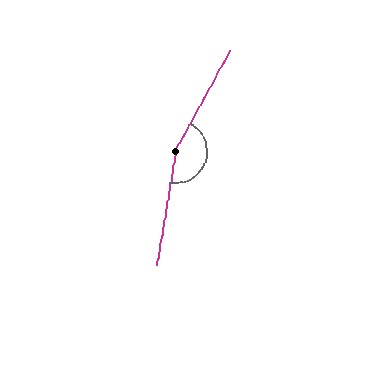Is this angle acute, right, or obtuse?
It is obtuse.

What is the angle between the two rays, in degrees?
Approximately 161 degrees.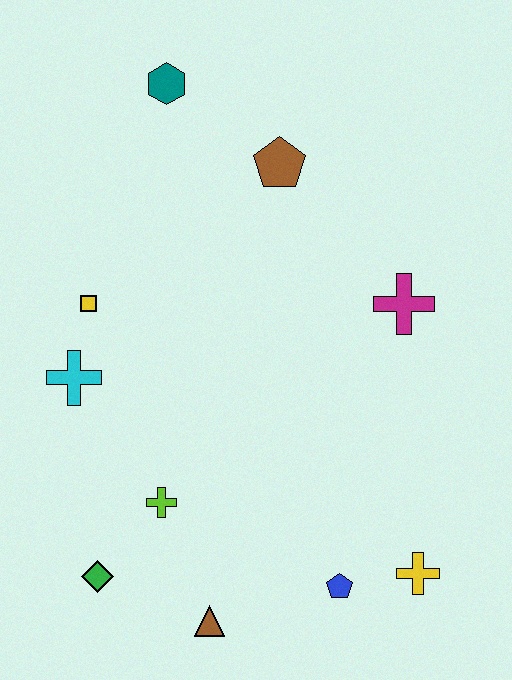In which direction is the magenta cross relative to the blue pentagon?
The magenta cross is above the blue pentagon.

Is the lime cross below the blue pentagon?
No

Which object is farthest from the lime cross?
The teal hexagon is farthest from the lime cross.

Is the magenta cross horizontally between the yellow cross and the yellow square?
Yes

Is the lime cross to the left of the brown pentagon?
Yes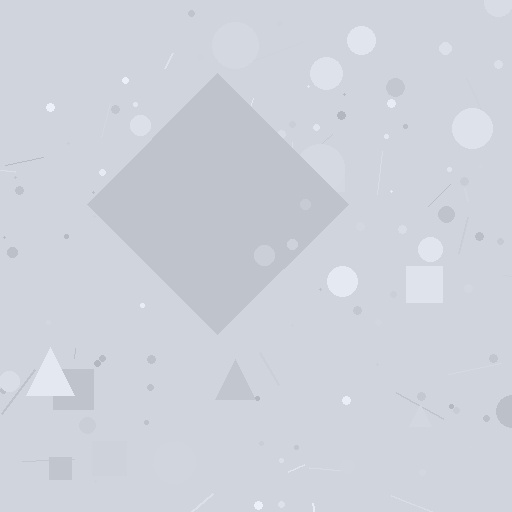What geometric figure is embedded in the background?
A diamond is embedded in the background.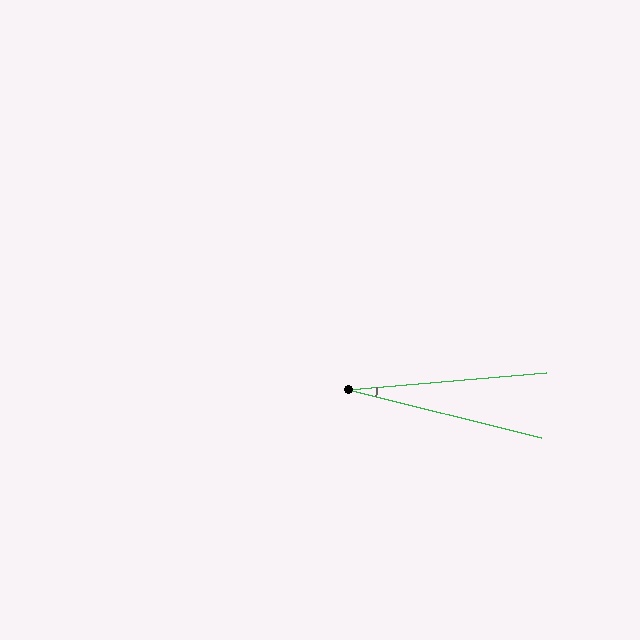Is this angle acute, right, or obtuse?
It is acute.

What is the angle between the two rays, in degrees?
Approximately 19 degrees.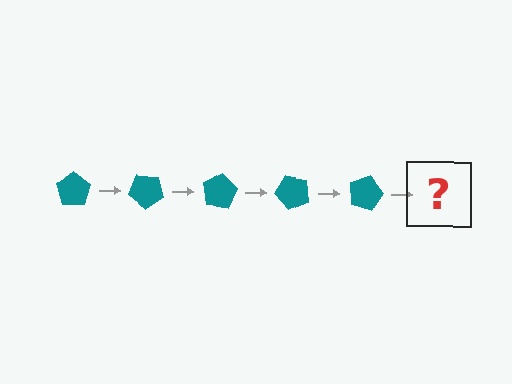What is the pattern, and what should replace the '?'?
The pattern is that the pentagon rotates 40 degrees each step. The '?' should be a teal pentagon rotated 200 degrees.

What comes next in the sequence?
The next element should be a teal pentagon rotated 200 degrees.